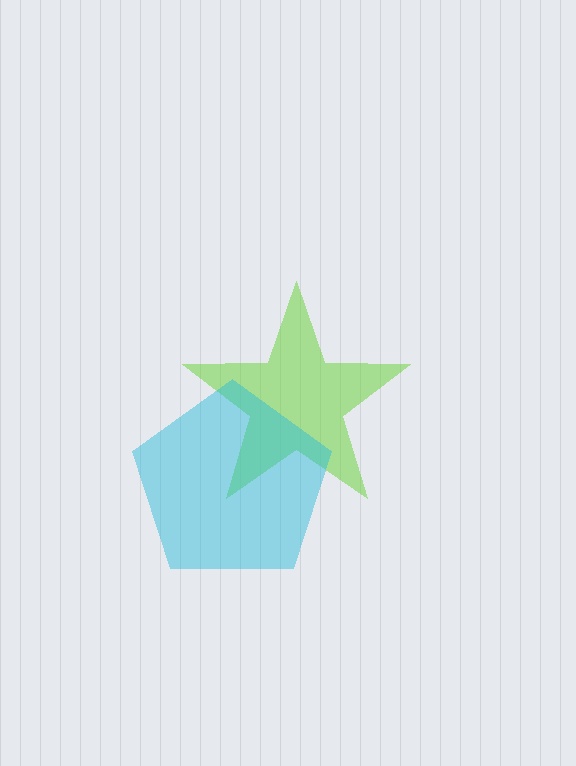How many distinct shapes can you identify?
There are 2 distinct shapes: a lime star, a cyan pentagon.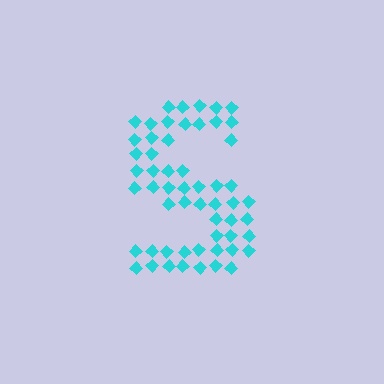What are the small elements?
The small elements are diamonds.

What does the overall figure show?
The overall figure shows the letter S.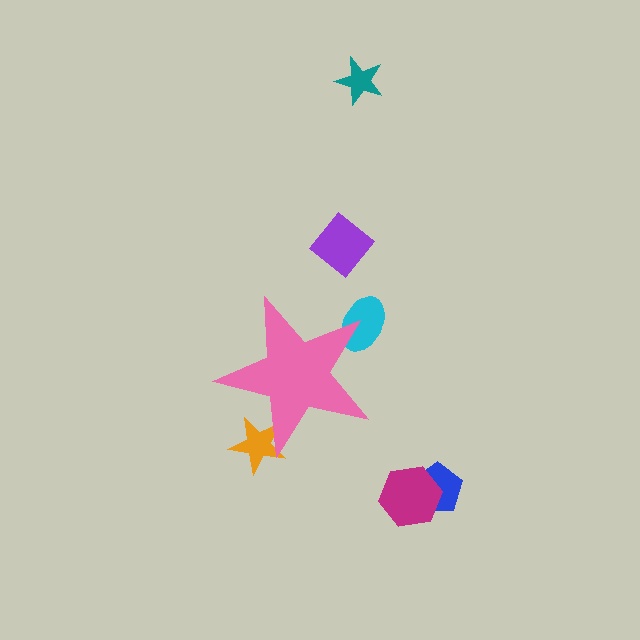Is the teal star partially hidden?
No, the teal star is fully visible.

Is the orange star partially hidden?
Yes, the orange star is partially hidden behind the pink star.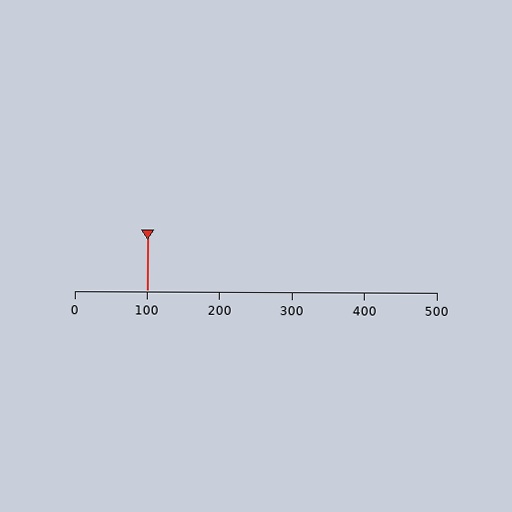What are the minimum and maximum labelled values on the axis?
The axis runs from 0 to 500.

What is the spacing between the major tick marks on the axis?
The major ticks are spaced 100 apart.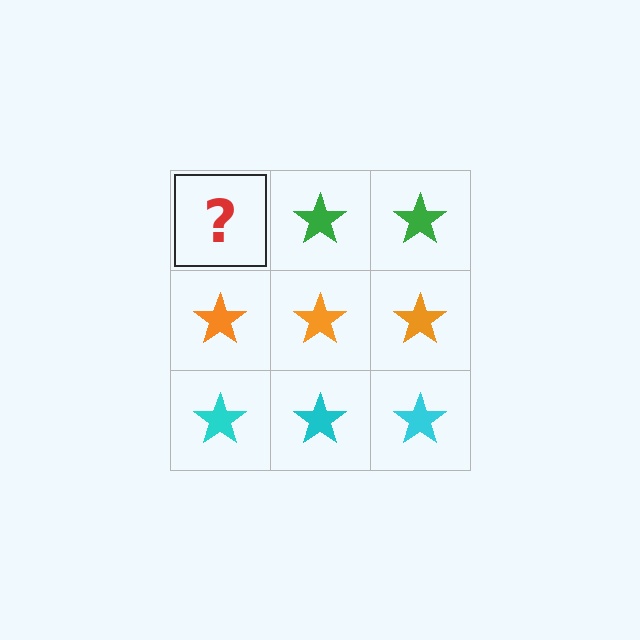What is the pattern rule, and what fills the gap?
The rule is that each row has a consistent color. The gap should be filled with a green star.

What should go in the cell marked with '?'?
The missing cell should contain a green star.